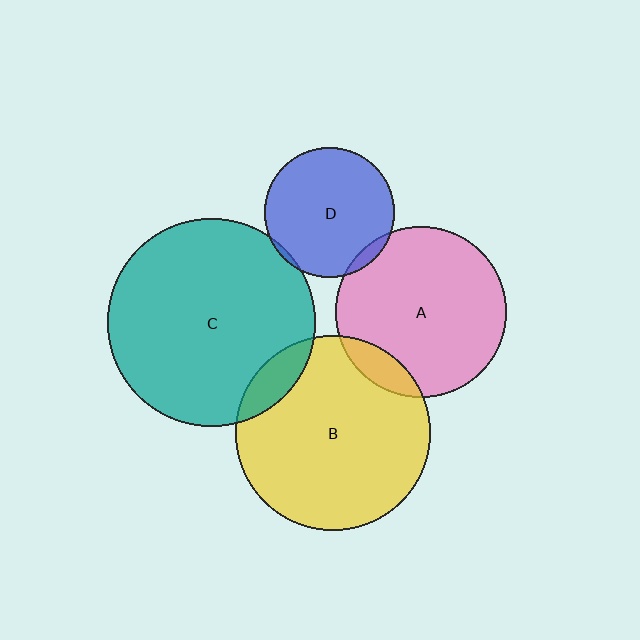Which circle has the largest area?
Circle C (teal).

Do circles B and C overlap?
Yes.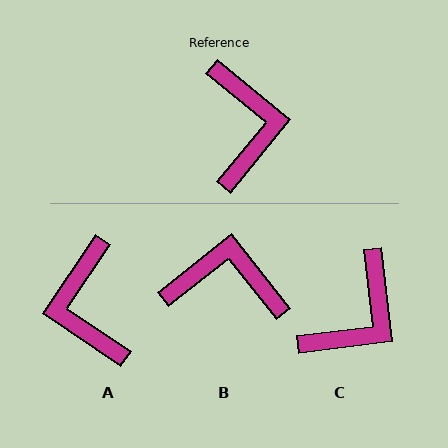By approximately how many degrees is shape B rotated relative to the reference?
Approximately 78 degrees counter-clockwise.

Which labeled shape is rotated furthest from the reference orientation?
A, about 175 degrees away.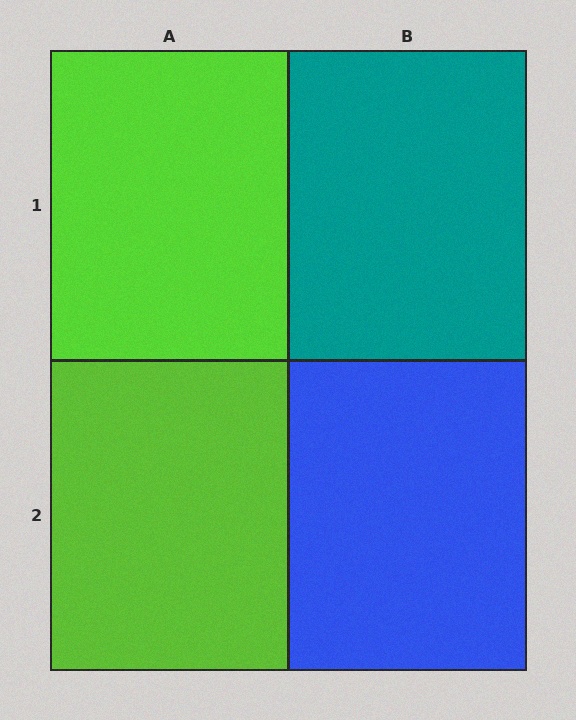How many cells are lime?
2 cells are lime.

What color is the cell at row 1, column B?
Teal.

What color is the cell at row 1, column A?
Lime.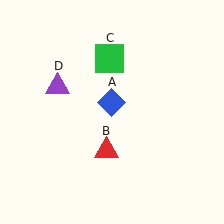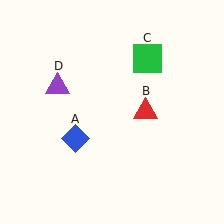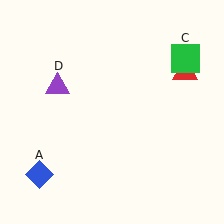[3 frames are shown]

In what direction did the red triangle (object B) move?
The red triangle (object B) moved up and to the right.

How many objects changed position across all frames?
3 objects changed position: blue diamond (object A), red triangle (object B), green square (object C).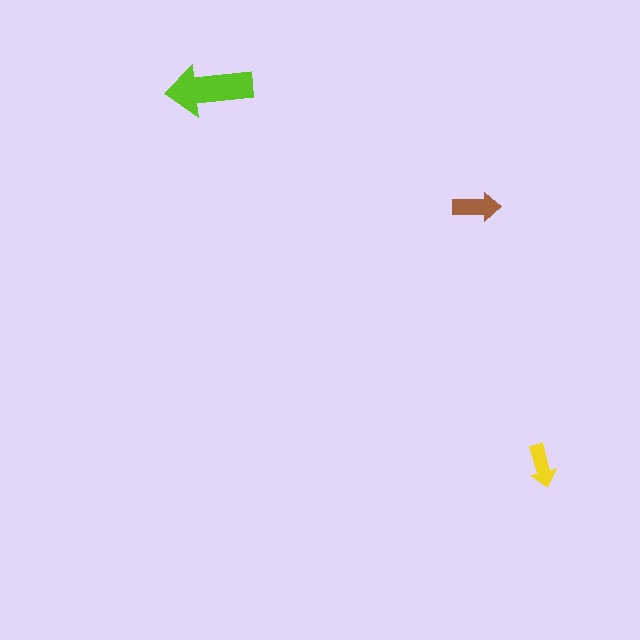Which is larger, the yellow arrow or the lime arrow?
The lime one.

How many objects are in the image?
There are 3 objects in the image.